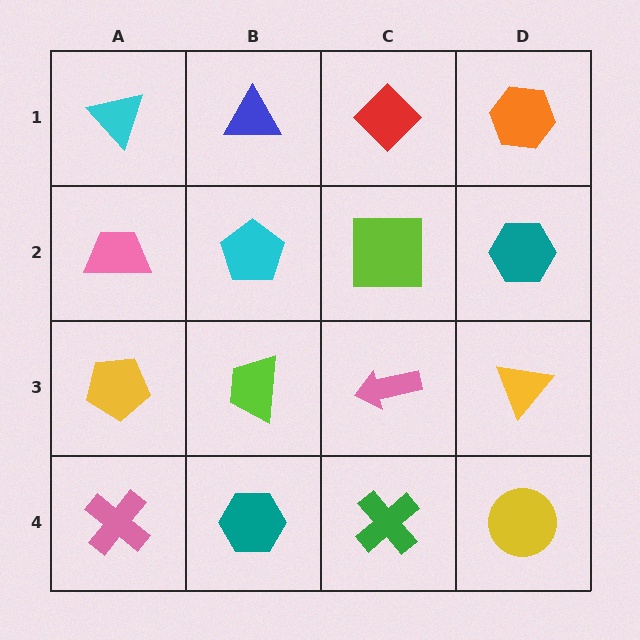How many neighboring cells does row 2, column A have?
3.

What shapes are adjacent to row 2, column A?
A cyan triangle (row 1, column A), a yellow pentagon (row 3, column A), a cyan pentagon (row 2, column B).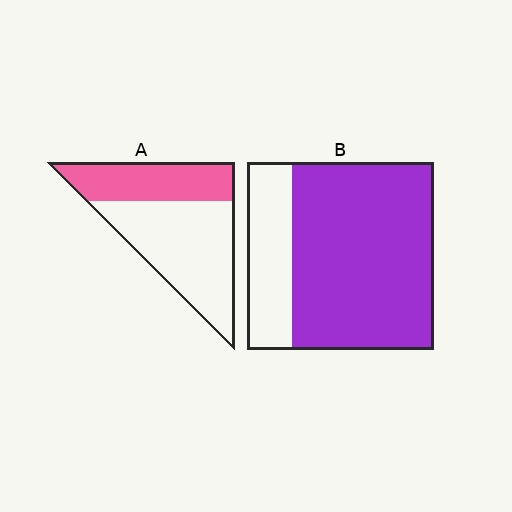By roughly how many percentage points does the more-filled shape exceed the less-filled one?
By roughly 40 percentage points (B over A).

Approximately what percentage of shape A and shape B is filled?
A is approximately 35% and B is approximately 75%.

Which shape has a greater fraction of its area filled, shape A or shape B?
Shape B.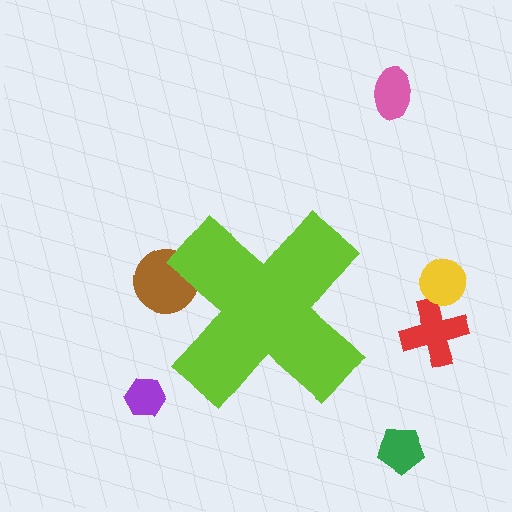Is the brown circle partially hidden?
Yes, the brown circle is partially hidden behind the lime cross.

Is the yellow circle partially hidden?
No, the yellow circle is fully visible.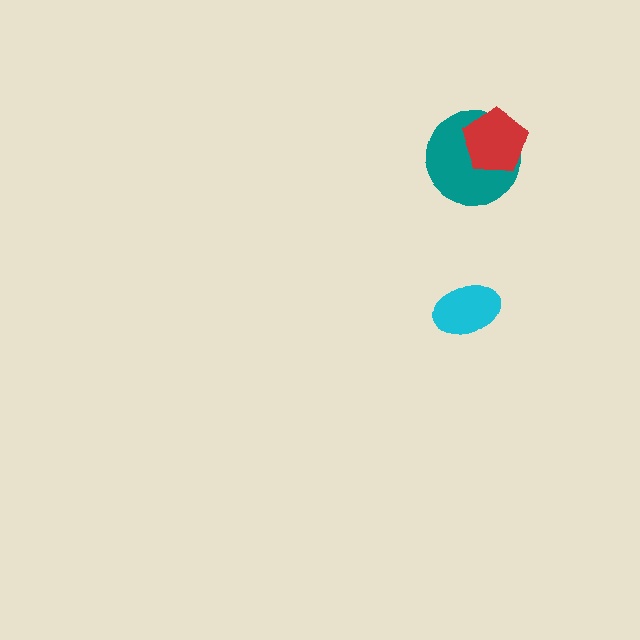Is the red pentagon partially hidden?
No, no other shape covers it.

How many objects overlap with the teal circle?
1 object overlaps with the teal circle.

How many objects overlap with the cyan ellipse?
0 objects overlap with the cyan ellipse.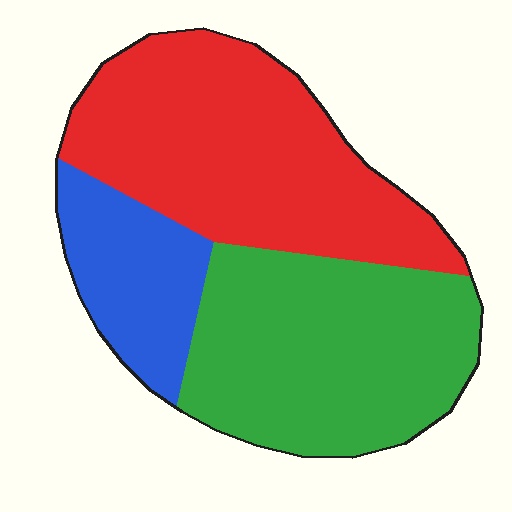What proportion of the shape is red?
Red covers 43% of the shape.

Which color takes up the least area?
Blue, at roughly 15%.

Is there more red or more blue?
Red.